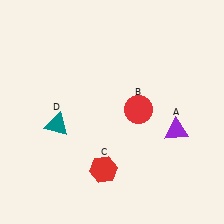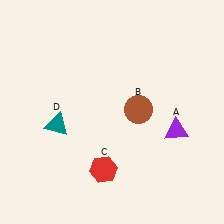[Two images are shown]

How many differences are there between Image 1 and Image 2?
There is 1 difference between the two images.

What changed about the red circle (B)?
In Image 1, B is red. In Image 2, it changed to brown.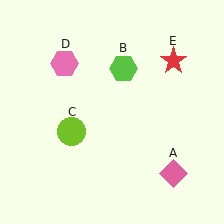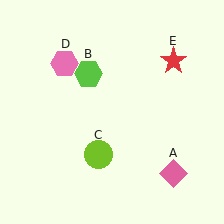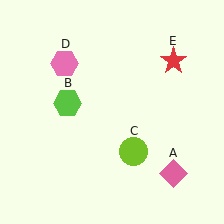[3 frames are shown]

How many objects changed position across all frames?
2 objects changed position: lime hexagon (object B), lime circle (object C).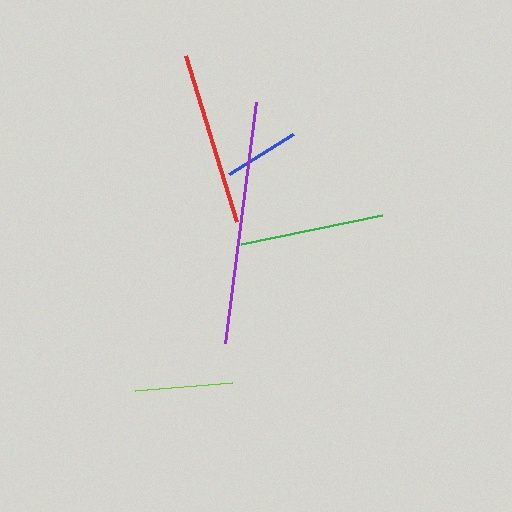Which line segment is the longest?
The purple line is the longest at approximately 244 pixels.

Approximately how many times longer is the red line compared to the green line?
The red line is approximately 1.2 times the length of the green line.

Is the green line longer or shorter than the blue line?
The green line is longer than the blue line.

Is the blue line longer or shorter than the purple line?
The purple line is longer than the blue line.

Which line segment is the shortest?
The blue line is the shortest at approximately 75 pixels.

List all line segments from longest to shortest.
From longest to shortest: purple, red, green, lime, blue.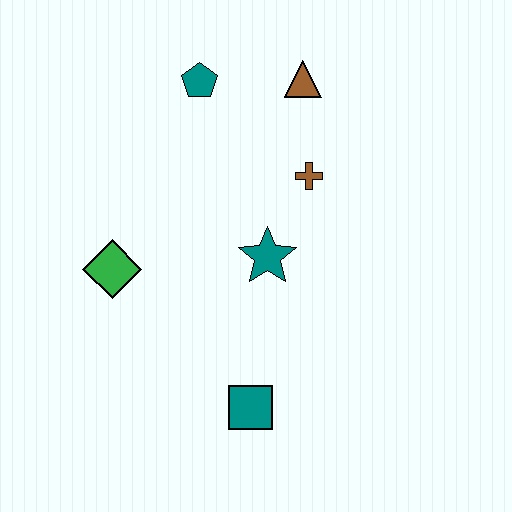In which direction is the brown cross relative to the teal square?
The brown cross is above the teal square.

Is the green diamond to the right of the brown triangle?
No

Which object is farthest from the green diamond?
The brown triangle is farthest from the green diamond.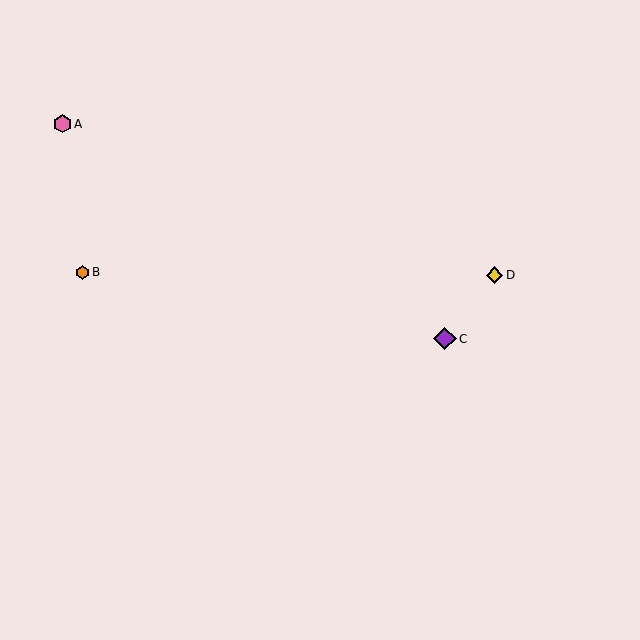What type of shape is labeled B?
Shape B is an orange hexagon.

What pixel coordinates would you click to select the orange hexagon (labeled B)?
Click at (82, 272) to select the orange hexagon B.